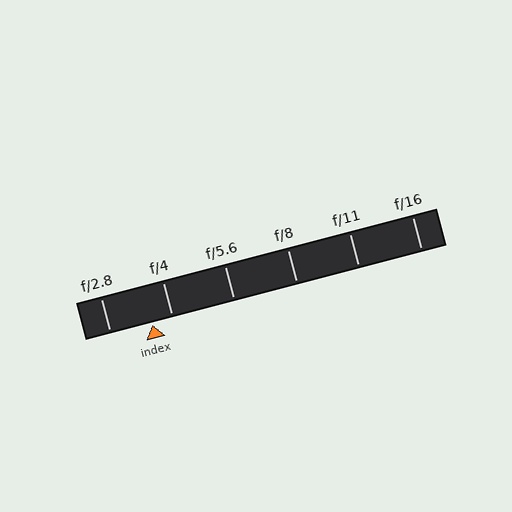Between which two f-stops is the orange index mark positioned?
The index mark is between f/2.8 and f/4.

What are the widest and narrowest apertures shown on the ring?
The widest aperture shown is f/2.8 and the narrowest is f/16.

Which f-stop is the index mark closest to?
The index mark is closest to f/4.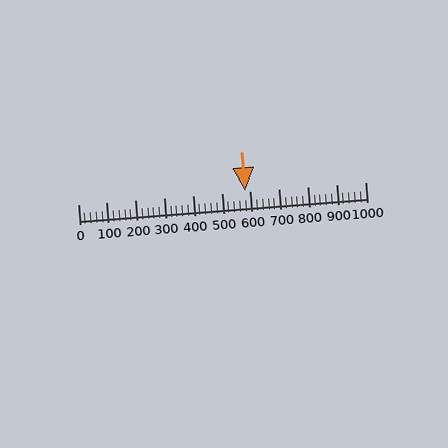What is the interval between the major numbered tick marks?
The major tick marks are spaced 100 units apart.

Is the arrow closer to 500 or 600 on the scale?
The arrow is closer to 600.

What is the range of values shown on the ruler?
The ruler shows values from 0 to 1000.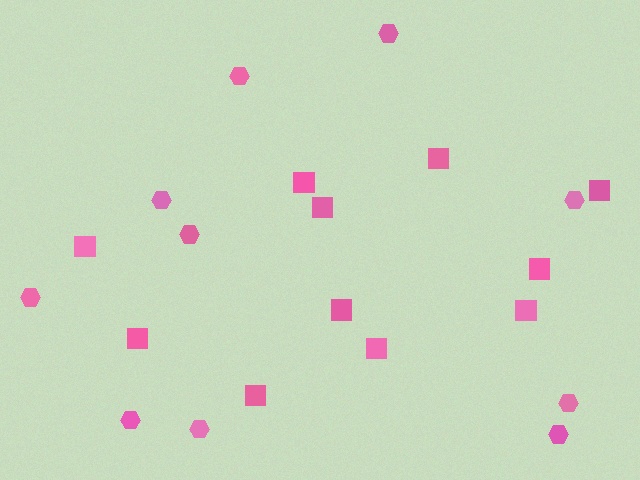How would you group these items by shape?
There are 2 groups: one group of squares (11) and one group of hexagons (10).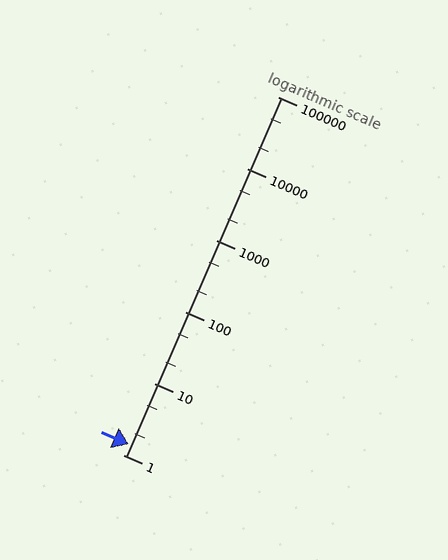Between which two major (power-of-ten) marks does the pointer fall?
The pointer is between 1 and 10.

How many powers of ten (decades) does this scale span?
The scale spans 5 decades, from 1 to 100000.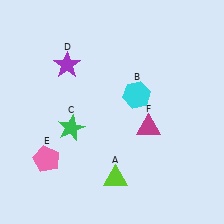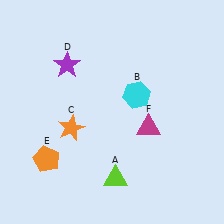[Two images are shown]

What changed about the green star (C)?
In Image 1, C is green. In Image 2, it changed to orange.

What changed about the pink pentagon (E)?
In Image 1, E is pink. In Image 2, it changed to orange.